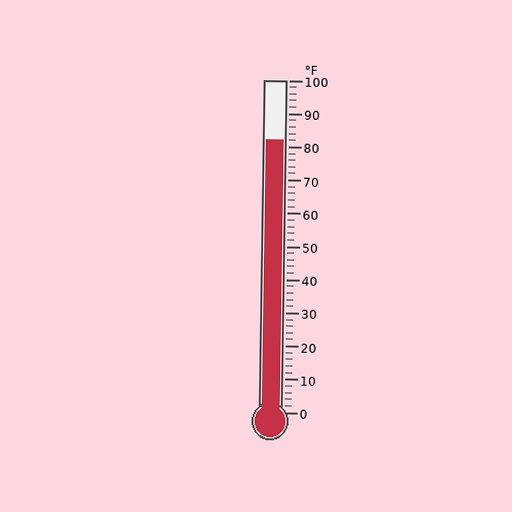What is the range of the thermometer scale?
The thermometer scale ranges from 0°F to 100°F.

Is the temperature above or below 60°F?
The temperature is above 60°F.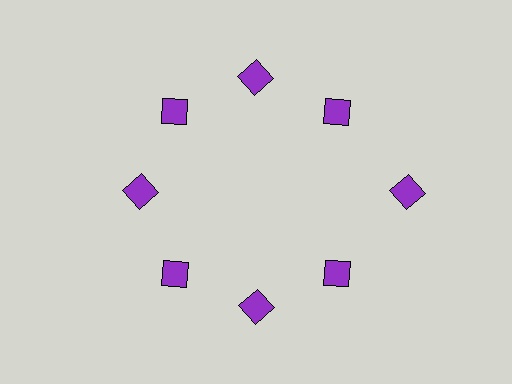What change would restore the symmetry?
The symmetry would be restored by moving it inward, back onto the ring so that all 8 diamonds sit at equal angles and equal distance from the center.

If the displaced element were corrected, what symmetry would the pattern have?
It would have 8-fold rotational symmetry — the pattern would map onto itself every 45 degrees.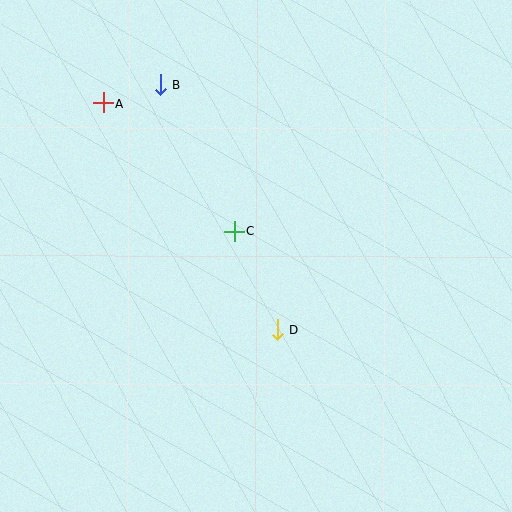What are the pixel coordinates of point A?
Point A is at (103, 103).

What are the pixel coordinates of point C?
Point C is at (235, 231).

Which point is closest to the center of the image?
Point C at (235, 231) is closest to the center.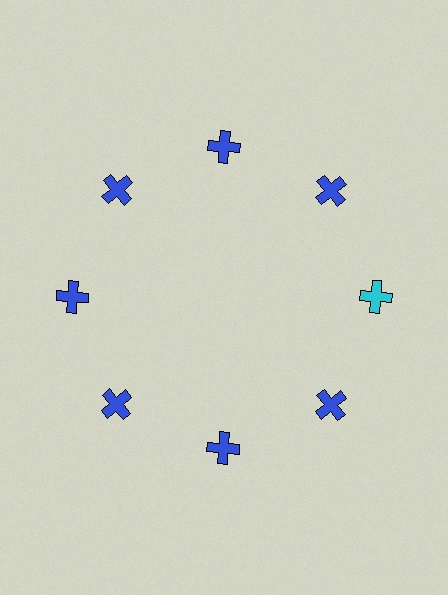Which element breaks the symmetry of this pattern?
The cyan cross at roughly the 3 o'clock position breaks the symmetry. All other shapes are blue crosses.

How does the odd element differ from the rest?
It has a different color: cyan instead of blue.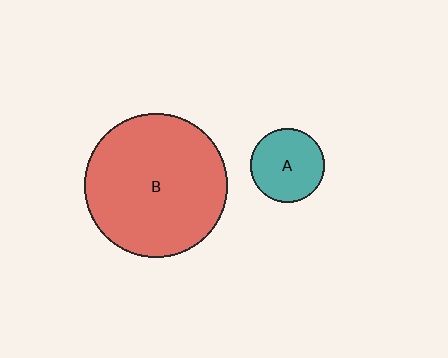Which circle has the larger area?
Circle B (red).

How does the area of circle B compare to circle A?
Approximately 3.7 times.